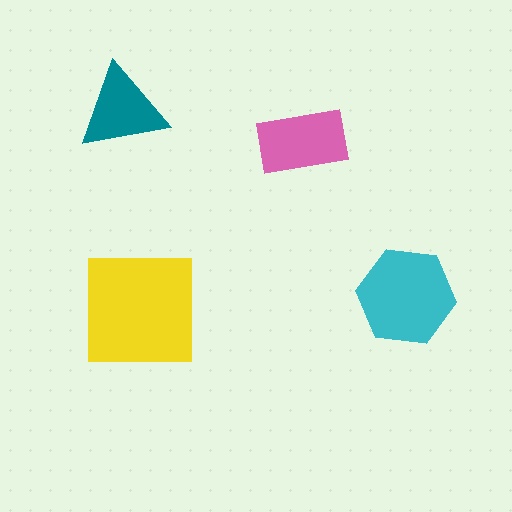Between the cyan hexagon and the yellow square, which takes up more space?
The yellow square.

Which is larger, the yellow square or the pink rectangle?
The yellow square.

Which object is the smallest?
The teal triangle.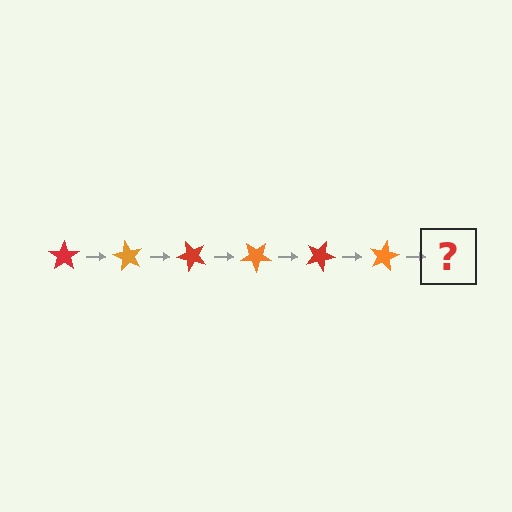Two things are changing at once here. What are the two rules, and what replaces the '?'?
The two rules are that it rotates 60 degrees each step and the color cycles through red and orange. The '?' should be a red star, rotated 360 degrees from the start.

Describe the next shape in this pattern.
It should be a red star, rotated 360 degrees from the start.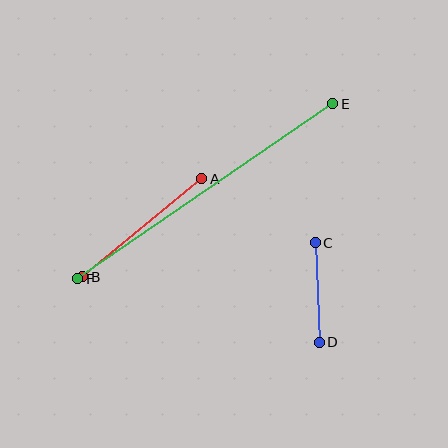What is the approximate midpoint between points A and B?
The midpoint is at approximately (142, 228) pixels.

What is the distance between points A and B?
The distance is approximately 154 pixels.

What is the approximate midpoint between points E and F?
The midpoint is at approximately (205, 191) pixels.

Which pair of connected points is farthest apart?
Points E and F are farthest apart.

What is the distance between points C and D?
The distance is approximately 100 pixels.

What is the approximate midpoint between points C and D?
The midpoint is at approximately (317, 293) pixels.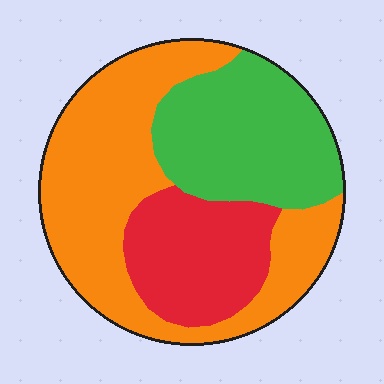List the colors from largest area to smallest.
From largest to smallest: orange, green, red.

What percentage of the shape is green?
Green takes up about one third (1/3) of the shape.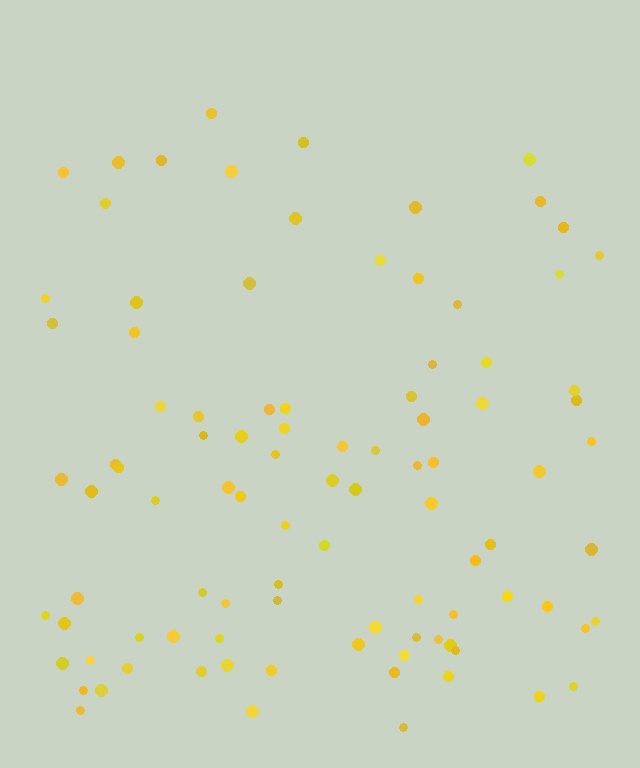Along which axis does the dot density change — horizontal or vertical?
Vertical.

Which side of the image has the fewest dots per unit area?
The top.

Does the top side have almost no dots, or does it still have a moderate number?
Still a moderate number, just noticeably fewer than the bottom.